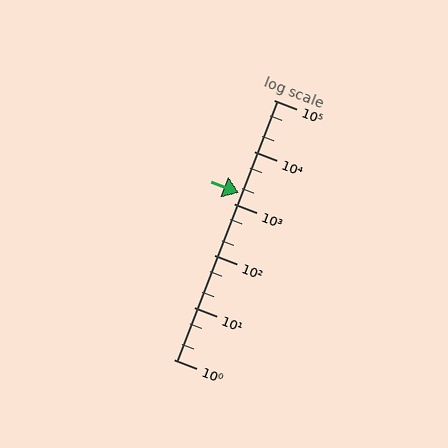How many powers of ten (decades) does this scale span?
The scale spans 5 decades, from 1 to 100000.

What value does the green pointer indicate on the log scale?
The pointer indicates approximately 1600.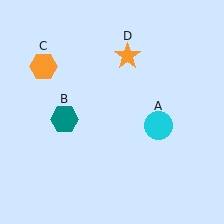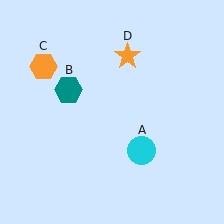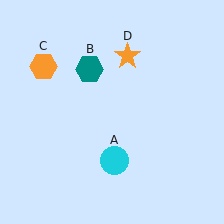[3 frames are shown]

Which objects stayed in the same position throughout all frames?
Orange hexagon (object C) and orange star (object D) remained stationary.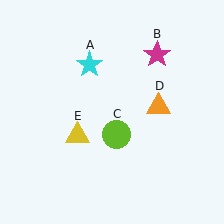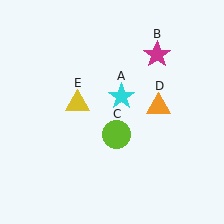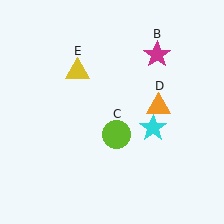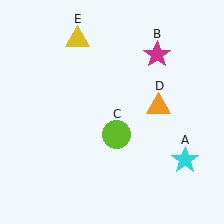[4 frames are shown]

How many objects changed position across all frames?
2 objects changed position: cyan star (object A), yellow triangle (object E).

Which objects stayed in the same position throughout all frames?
Magenta star (object B) and lime circle (object C) and orange triangle (object D) remained stationary.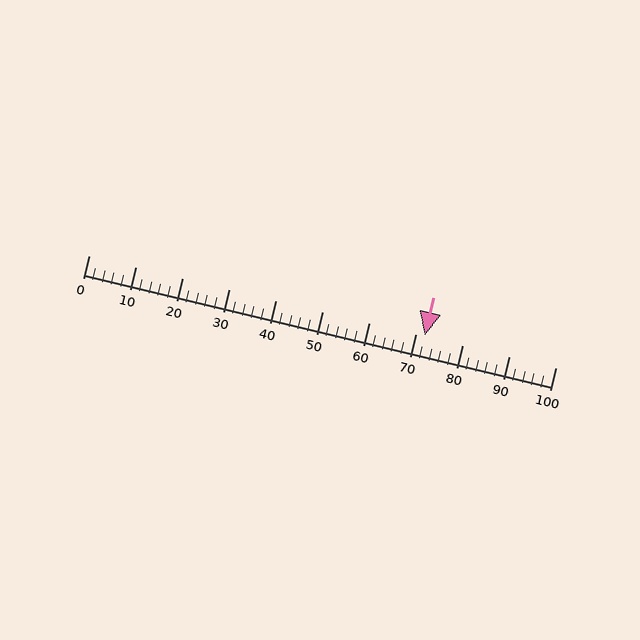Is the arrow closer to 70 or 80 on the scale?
The arrow is closer to 70.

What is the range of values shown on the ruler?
The ruler shows values from 0 to 100.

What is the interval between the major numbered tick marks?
The major tick marks are spaced 10 units apart.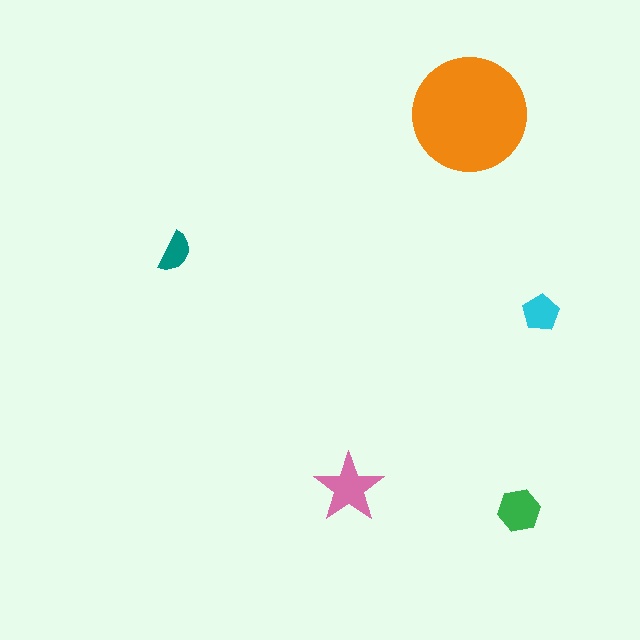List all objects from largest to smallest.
The orange circle, the pink star, the green hexagon, the cyan pentagon, the teal semicircle.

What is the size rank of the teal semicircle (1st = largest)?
5th.